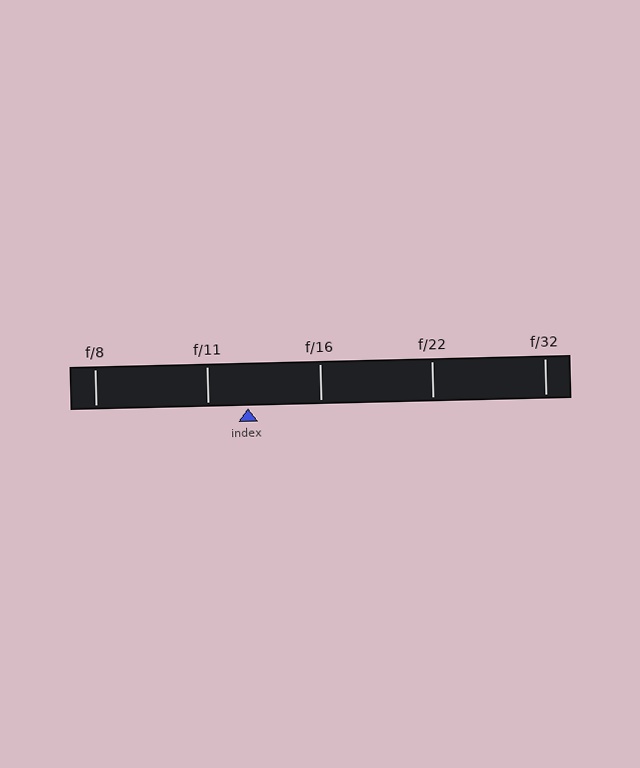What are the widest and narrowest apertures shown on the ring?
The widest aperture shown is f/8 and the narrowest is f/32.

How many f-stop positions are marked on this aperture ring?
There are 5 f-stop positions marked.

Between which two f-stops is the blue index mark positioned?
The index mark is between f/11 and f/16.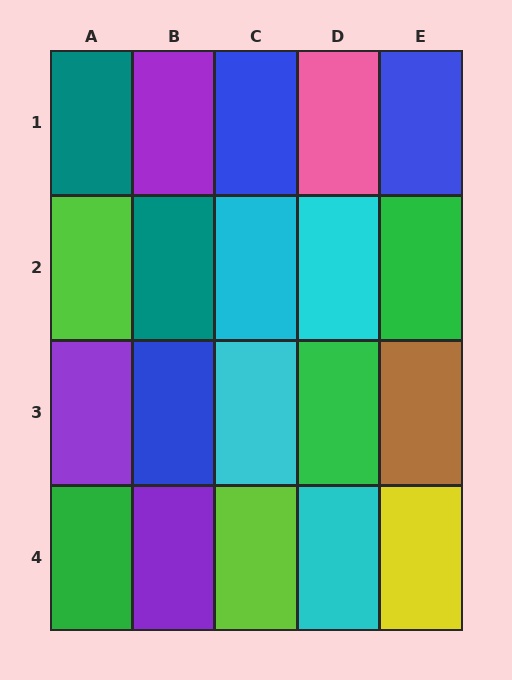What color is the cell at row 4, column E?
Yellow.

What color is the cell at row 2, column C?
Cyan.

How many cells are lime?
2 cells are lime.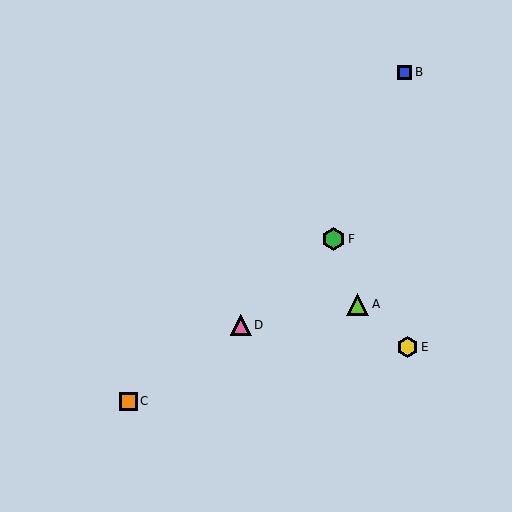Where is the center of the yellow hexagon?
The center of the yellow hexagon is at (407, 347).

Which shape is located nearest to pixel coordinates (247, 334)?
The pink triangle (labeled D) at (241, 325) is nearest to that location.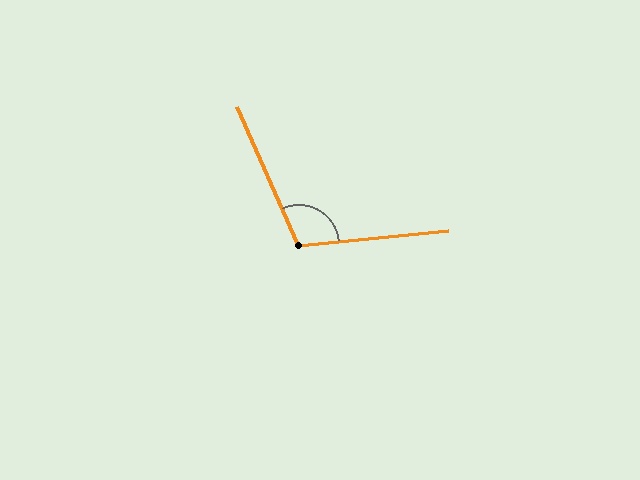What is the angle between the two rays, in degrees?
Approximately 108 degrees.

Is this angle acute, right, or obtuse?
It is obtuse.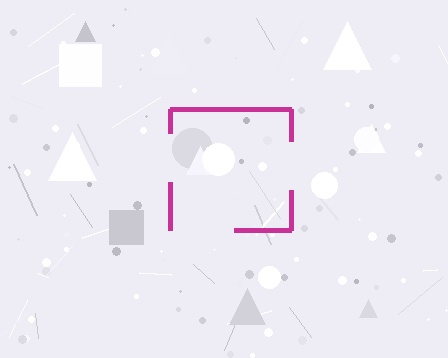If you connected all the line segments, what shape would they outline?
They would outline a square.